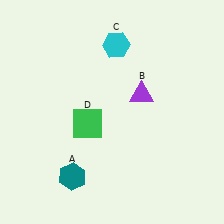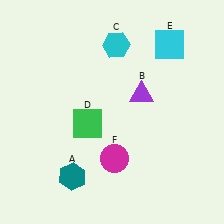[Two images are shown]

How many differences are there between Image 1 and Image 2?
There are 2 differences between the two images.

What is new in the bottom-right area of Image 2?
A magenta circle (F) was added in the bottom-right area of Image 2.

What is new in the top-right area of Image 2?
A cyan square (E) was added in the top-right area of Image 2.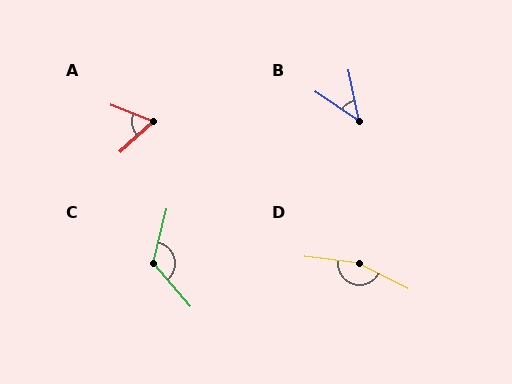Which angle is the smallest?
B, at approximately 44 degrees.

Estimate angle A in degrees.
Approximately 64 degrees.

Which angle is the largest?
D, at approximately 161 degrees.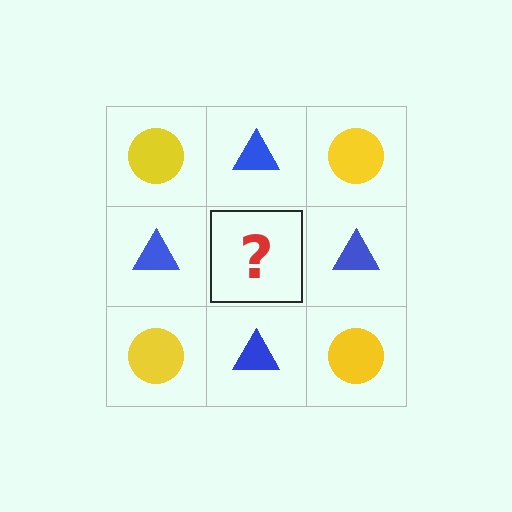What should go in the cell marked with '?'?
The missing cell should contain a yellow circle.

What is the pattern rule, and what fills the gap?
The rule is that it alternates yellow circle and blue triangle in a checkerboard pattern. The gap should be filled with a yellow circle.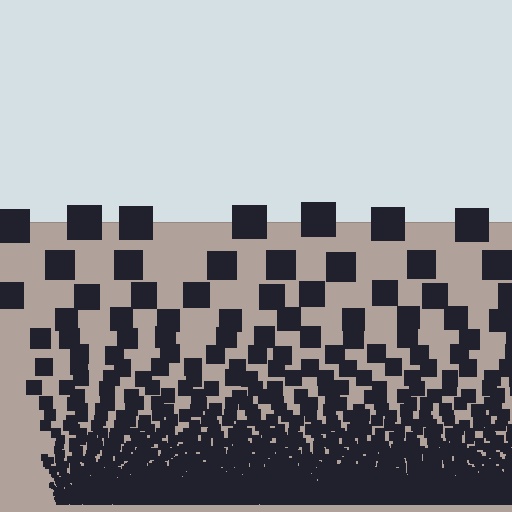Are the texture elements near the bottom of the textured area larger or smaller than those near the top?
Smaller. The gradient is inverted — elements near the bottom are smaller and denser.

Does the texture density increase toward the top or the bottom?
Density increases toward the bottom.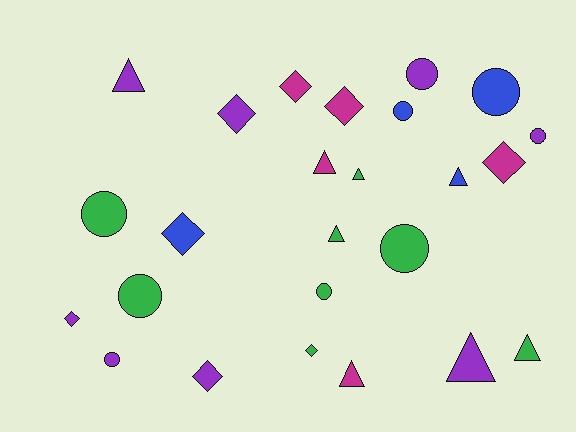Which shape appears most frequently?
Circle, with 9 objects.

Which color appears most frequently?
Purple, with 8 objects.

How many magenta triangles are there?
There are 2 magenta triangles.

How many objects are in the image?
There are 25 objects.